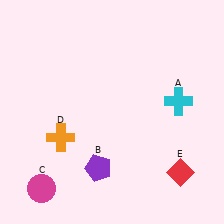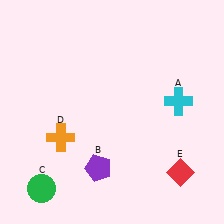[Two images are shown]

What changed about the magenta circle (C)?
In Image 1, C is magenta. In Image 2, it changed to green.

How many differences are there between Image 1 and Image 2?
There is 1 difference between the two images.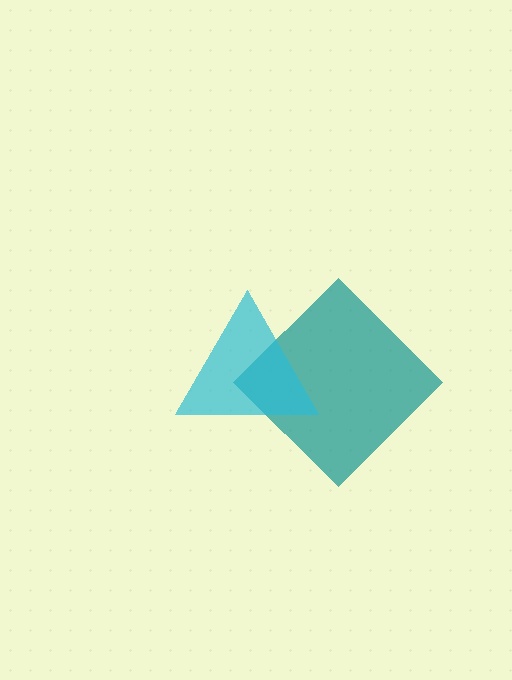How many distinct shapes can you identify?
There are 2 distinct shapes: a teal diamond, a cyan triangle.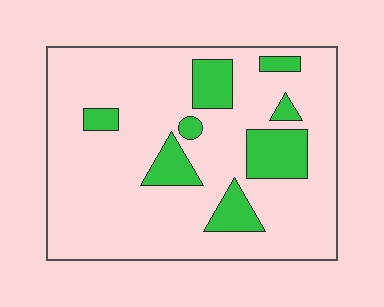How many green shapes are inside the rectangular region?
8.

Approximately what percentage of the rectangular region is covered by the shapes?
Approximately 20%.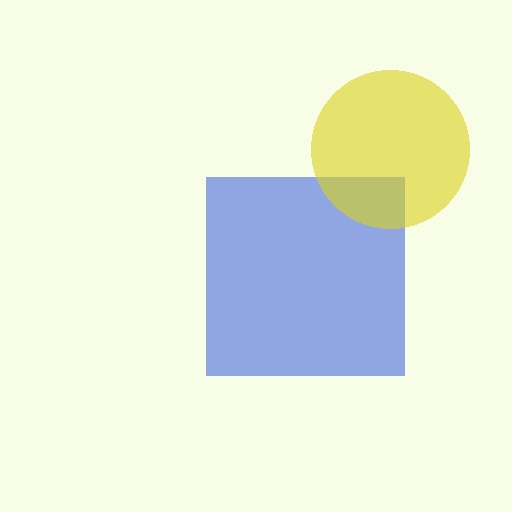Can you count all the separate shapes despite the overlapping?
Yes, there are 2 separate shapes.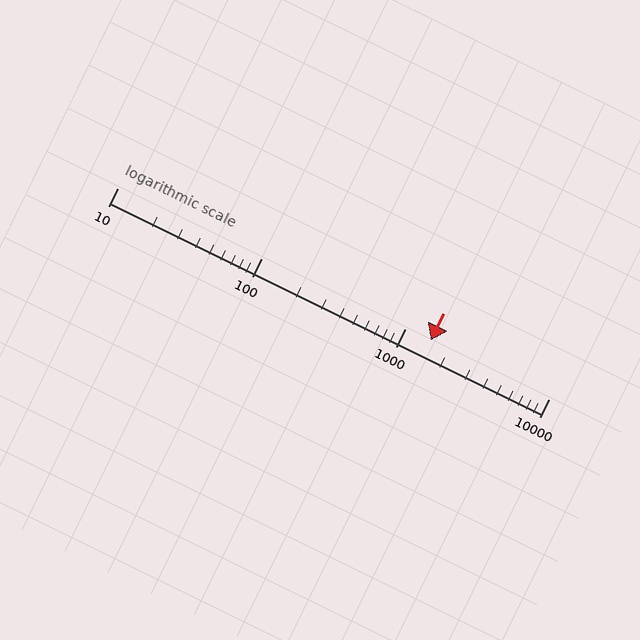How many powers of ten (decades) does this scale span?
The scale spans 3 decades, from 10 to 10000.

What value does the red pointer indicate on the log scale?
The pointer indicates approximately 1500.